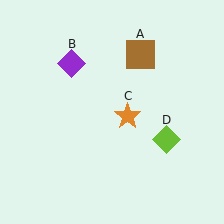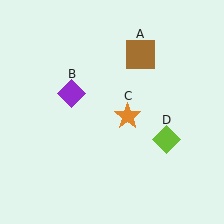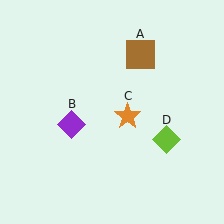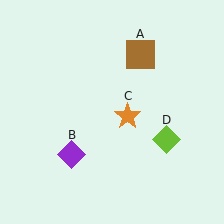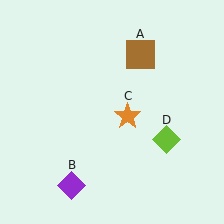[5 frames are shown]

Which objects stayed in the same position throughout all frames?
Brown square (object A) and orange star (object C) and lime diamond (object D) remained stationary.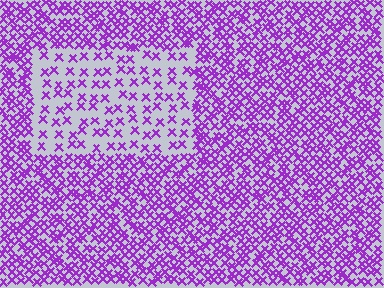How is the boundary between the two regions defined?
The boundary is defined by a change in element density (approximately 2.4x ratio). All elements are the same color, size, and shape.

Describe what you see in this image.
The image contains small purple elements arranged at two different densities. A rectangle-shaped region is visible where the elements are less densely packed than the surrounding area.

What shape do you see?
I see a rectangle.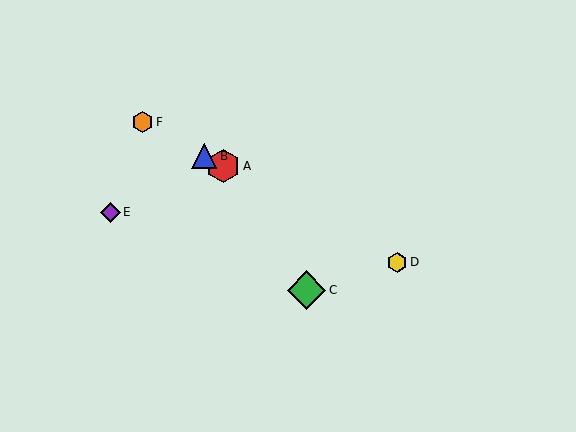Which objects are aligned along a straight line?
Objects A, B, D, F are aligned along a straight line.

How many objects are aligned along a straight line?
4 objects (A, B, D, F) are aligned along a straight line.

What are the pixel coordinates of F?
Object F is at (143, 122).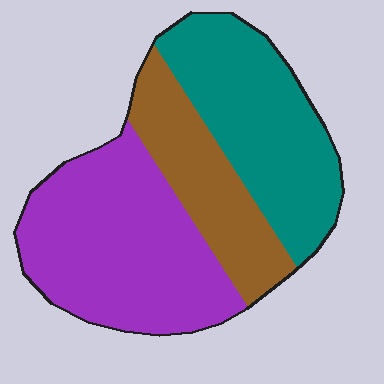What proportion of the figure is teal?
Teal covers around 35% of the figure.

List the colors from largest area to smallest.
From largest to smallest: purple, teal, brown.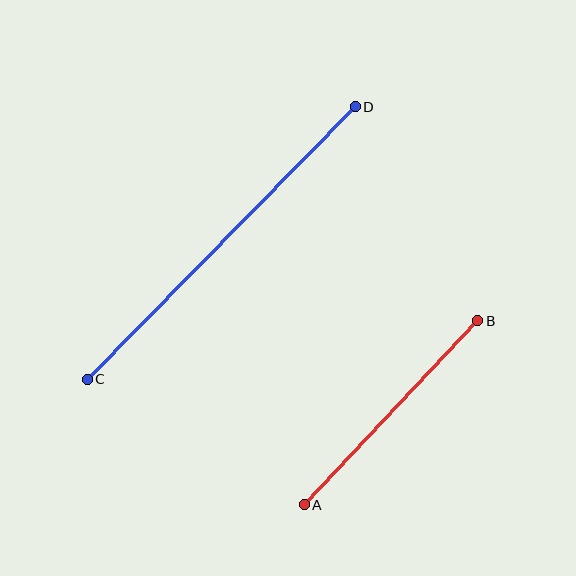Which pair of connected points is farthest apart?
Points C and D are farthest apart.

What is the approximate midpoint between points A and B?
The midpoint is at approximately (391, 413) pixels.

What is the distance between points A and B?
The distance is approximately 253 pixels.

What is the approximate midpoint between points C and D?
The midpoint is at approximately (221, 243) pixels.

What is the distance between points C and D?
The distance is approximately 382 pixels.